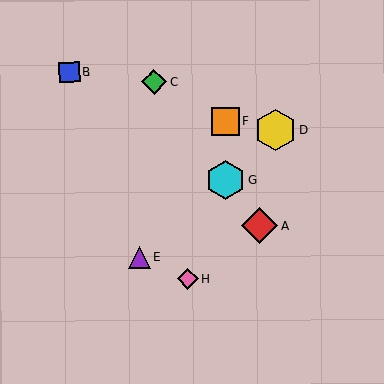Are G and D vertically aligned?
No, G is at x≈226 and D is at x≈275.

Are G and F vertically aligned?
Yes, both are at x≈226.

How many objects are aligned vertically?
2 objects (F, G) are aligned vertically.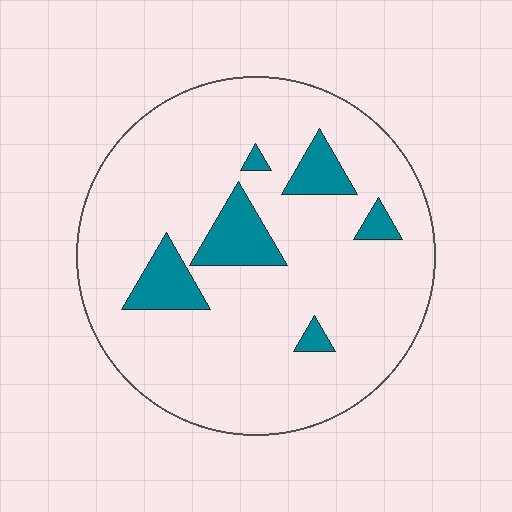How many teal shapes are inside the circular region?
6.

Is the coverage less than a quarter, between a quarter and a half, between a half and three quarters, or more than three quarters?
Less than a quarter.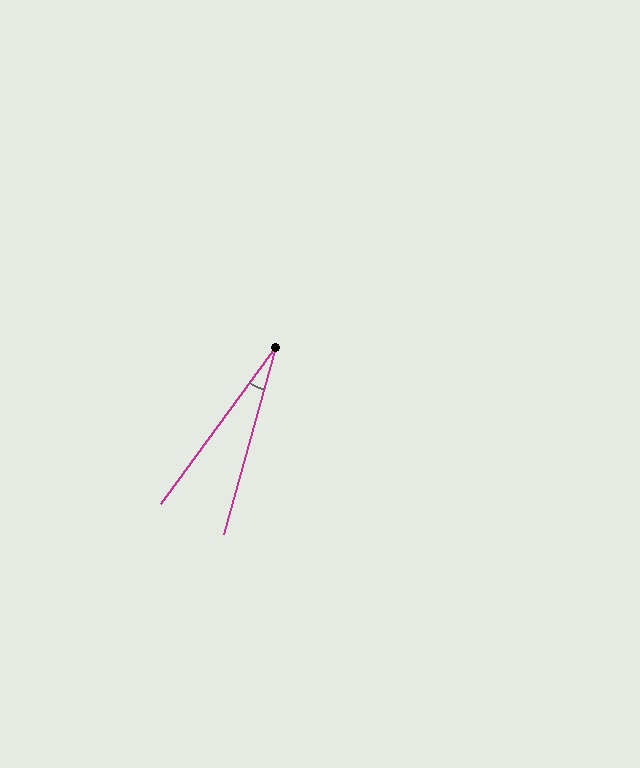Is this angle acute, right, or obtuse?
It is acute.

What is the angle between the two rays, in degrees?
Approximately 21 degrees.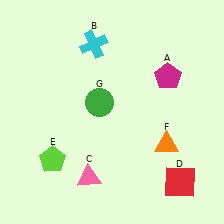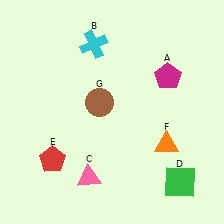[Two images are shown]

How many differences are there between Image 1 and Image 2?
There are 3 differences between the two images.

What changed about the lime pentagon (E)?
In Image 1, E is lime. In Image 2, it changed to red.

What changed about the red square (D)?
In Image 1, D is red. In Image 2, it changed to green.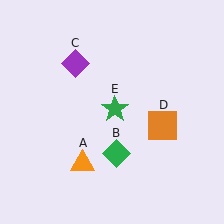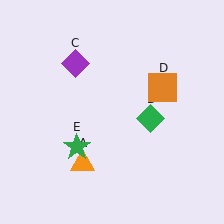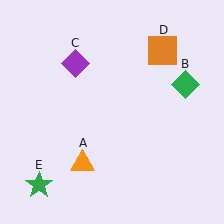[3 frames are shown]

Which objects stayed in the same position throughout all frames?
Orange triangle (object A) and purple diamond (object C) remained stationary.